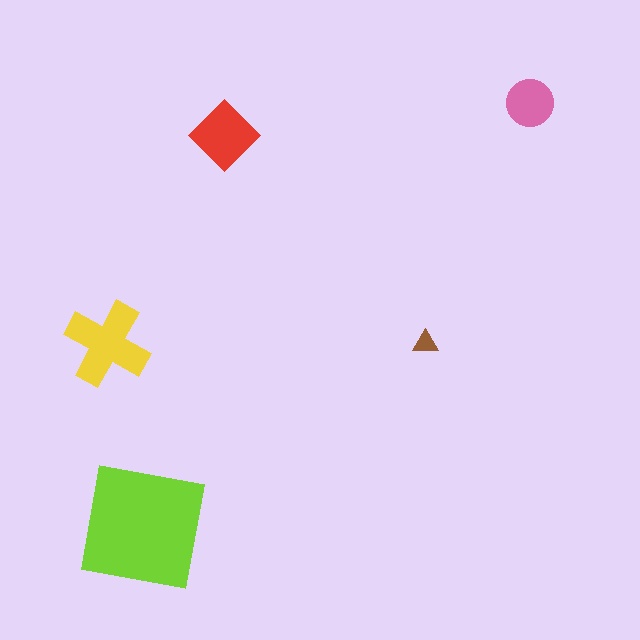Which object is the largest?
The lime square.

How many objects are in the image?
There are 5 objects in the image.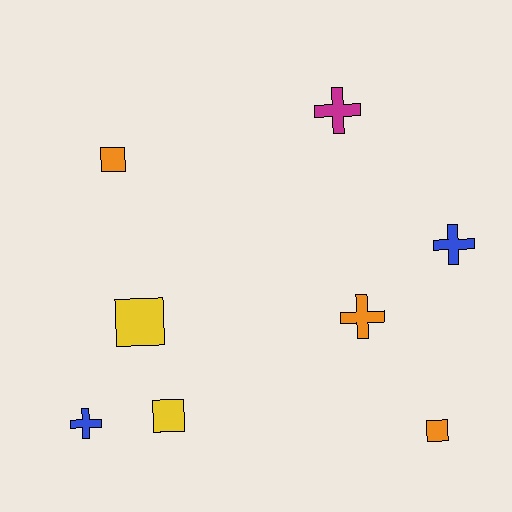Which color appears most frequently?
Orange, with 3 objects.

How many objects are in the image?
There are 8 objects.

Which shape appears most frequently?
Cross, with 4 objects.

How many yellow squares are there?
There are 2 yellow squares.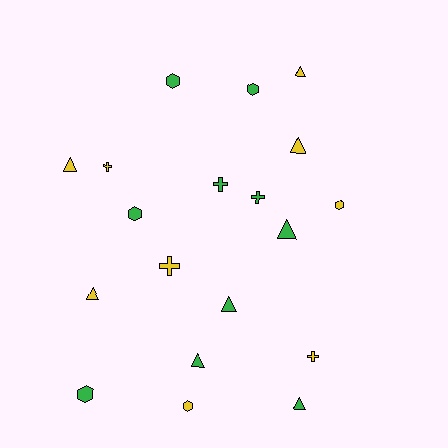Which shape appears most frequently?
Triangle, with 8 objects.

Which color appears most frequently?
Green, with 10 objects.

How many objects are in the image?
There are 19 objects.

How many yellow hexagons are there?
There are 2 yellow hexagons.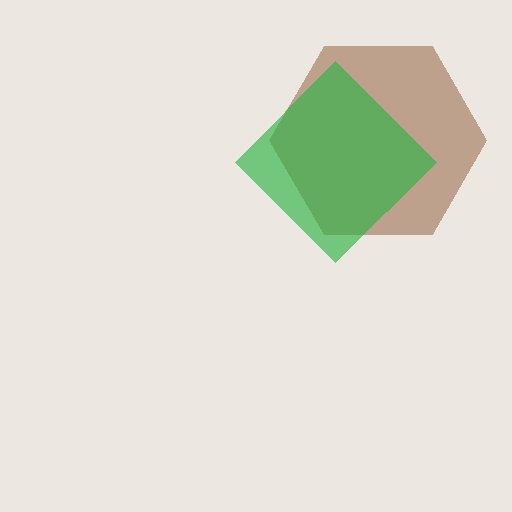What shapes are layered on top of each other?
The layered shapes are: a brown hexagon, a green diamond.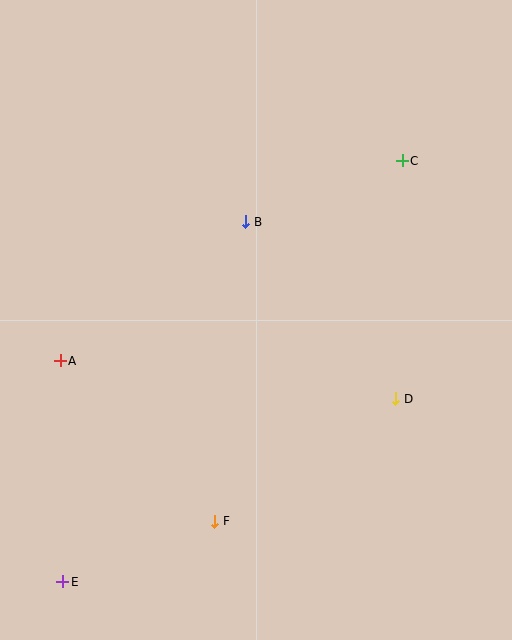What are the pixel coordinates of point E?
Point E is at (63, 582).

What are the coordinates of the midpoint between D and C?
The midpoint between D and C is at (399, 280).